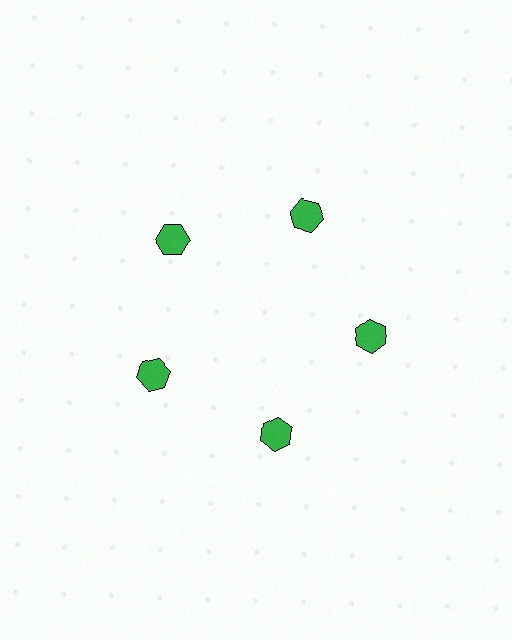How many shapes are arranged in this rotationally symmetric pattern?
There are 5 shapes, arranged in 5 groups of 1.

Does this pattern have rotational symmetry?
Yes, this pattern has 5-fold rotational symmetry. It looks the same after rotating 72 degrees around the center.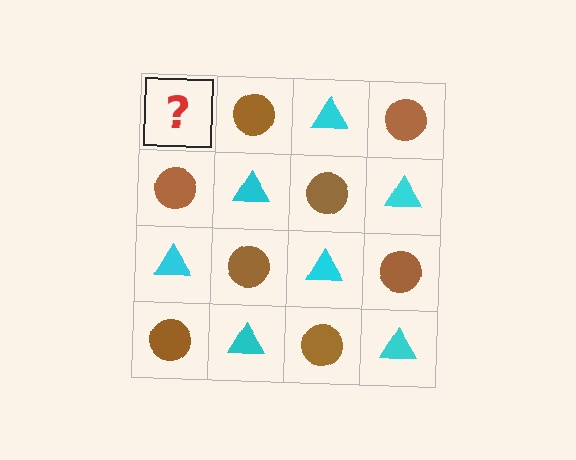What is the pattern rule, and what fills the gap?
The rule is that it alternates cyan triangle and brown circle in a checkerboard pattern. The gap should be filled with a cyan triangle.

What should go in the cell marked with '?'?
The missing cell should contain a cyan triangle.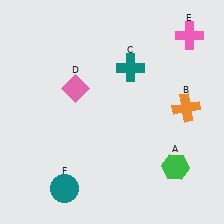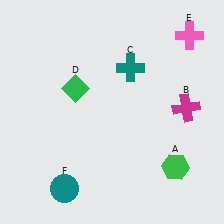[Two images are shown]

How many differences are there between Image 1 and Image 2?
There are 2 differences between the two images.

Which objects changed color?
B changed from orange to magenta. D changed from pink to green.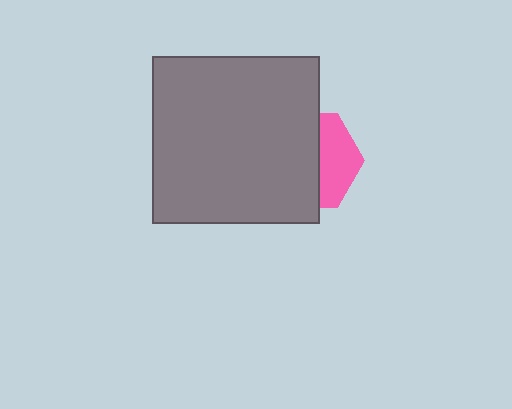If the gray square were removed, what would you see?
You would see the complete pink hexagon.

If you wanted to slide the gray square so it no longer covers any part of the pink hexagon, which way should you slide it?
Slide it left — that is the most direct way to separate the two shapes.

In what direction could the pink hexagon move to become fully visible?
The pink hexagon could move right. That would shift it out from behind the gray square entirely.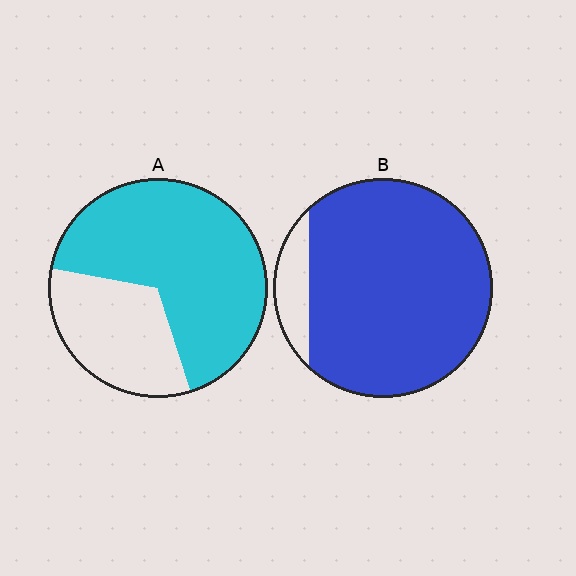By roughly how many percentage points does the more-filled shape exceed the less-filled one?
By roughly 20 percentage points (B over A).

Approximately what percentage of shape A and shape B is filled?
A is approximately 65% and B is approximately 90%.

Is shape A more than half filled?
Yes.